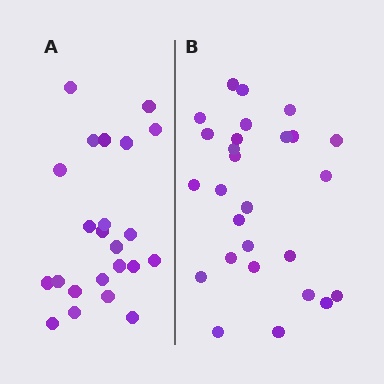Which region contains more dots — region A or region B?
Region B (the right region) has more dots.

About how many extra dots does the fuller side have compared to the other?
Region B has about 4 more dots than region A.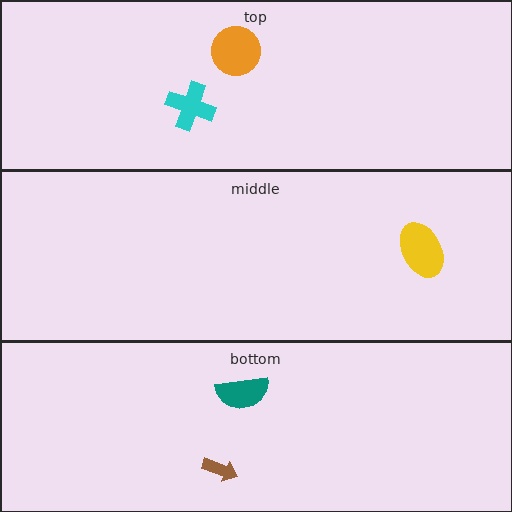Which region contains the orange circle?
The top region.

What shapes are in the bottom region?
The brown arrow, the teal semicircle.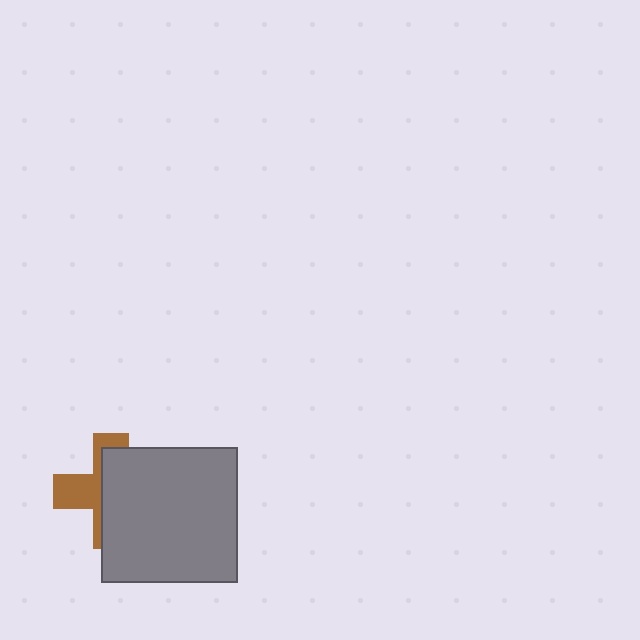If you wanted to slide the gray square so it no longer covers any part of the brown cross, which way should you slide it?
Slide it right — that is the most direct way to separate the two shapes.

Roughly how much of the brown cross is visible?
A small part of it is visible (roughly 39%).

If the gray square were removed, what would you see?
You would see the complete brown cross.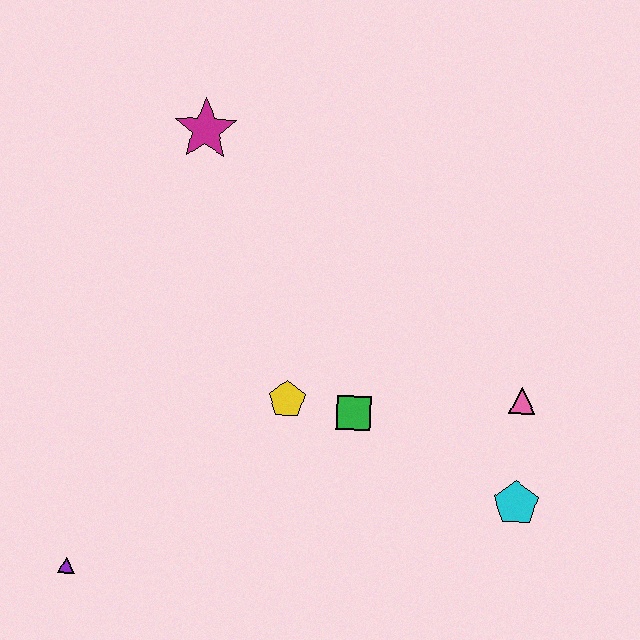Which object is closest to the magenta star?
The yellow pentagon is closest to the magenta star.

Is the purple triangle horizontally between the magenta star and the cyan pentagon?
No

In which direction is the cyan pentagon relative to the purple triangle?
The cyan pentagon is to the right of the purple triangle.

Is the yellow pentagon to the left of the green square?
Yes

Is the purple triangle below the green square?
Yes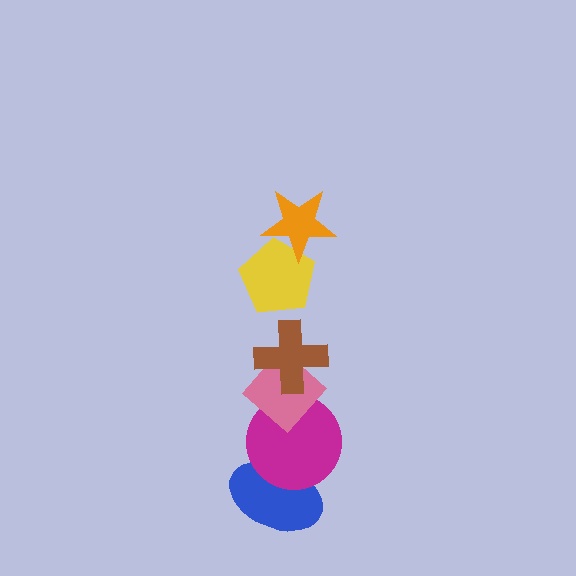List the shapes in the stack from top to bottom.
From top to bottom: the orange star, the yellow pentagon, the brown cross, the pink diamond, the magenta circle, the blue ellipse.